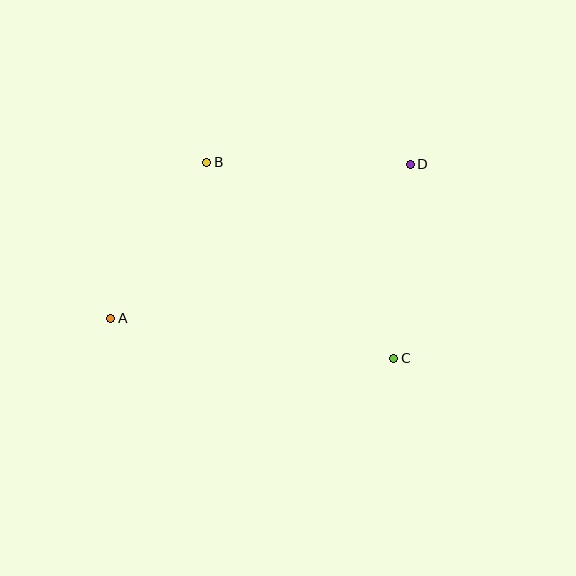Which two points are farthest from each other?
Points A and D are farthest from each other.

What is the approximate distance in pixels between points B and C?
The distance between B and C is approximately 271 pixels.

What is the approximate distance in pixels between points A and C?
The distance between A and C is approximately 286 pixels.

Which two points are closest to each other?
Points A and B are closest to each other.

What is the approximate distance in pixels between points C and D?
The distance between C and D is approximately 195 pixels.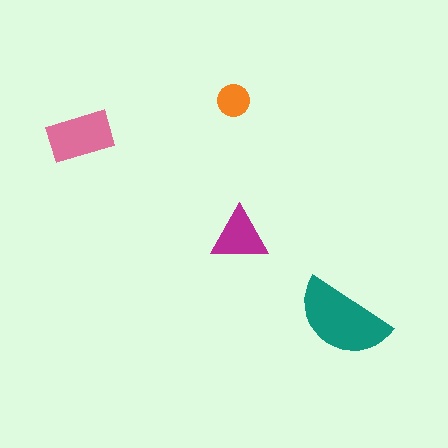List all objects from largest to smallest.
The teal semicircle, the pink rectangle, the magenta triangle, the orange circle.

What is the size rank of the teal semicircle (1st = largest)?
1st.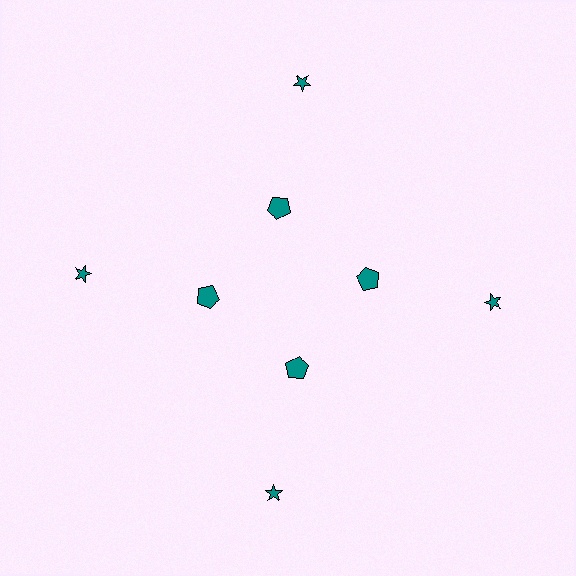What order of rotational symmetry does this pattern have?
This pattern has 4-fold rotational symmetry.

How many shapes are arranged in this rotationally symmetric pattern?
There are 8 shapes, arranged in 4 groups of 2.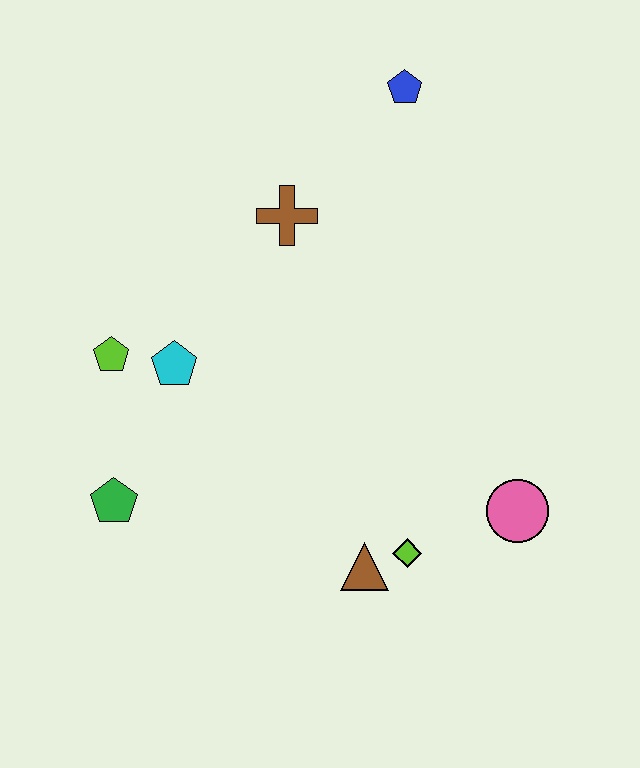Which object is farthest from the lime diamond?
The blue pentagon is farthest from the lime diamond.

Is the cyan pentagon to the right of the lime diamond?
No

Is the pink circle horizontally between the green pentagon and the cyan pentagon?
No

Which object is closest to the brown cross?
The blue pentagon is closest to the brown cross.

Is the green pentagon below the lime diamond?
No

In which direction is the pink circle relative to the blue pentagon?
The pink circle is below the blue pentagon.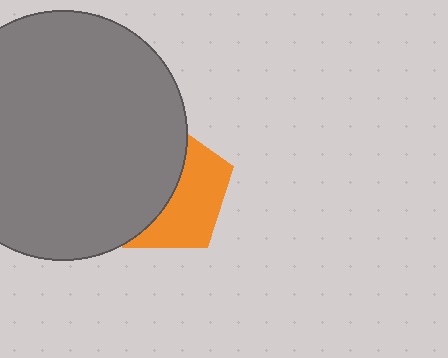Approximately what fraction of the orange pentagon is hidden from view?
Roughly 55% of the orange pentagon is hidden behind the gray circle.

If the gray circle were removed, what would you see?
You would see the complete orange pentagon.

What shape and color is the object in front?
The object in front is a gray circle.